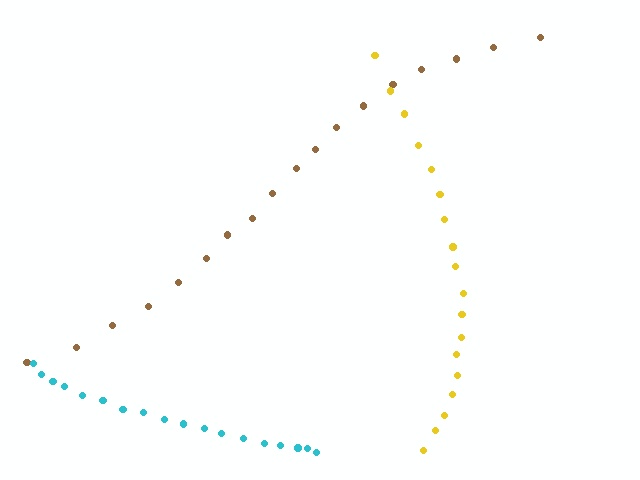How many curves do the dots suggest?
There are 3 distinct paths.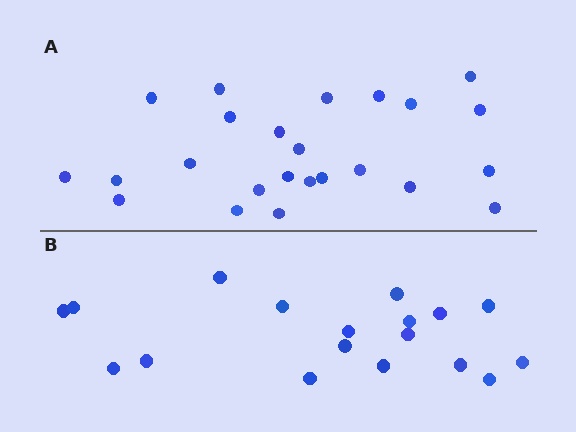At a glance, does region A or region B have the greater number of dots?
Region A (the top region) has more dots.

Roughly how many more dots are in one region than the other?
Region A has about 6 more dots than region B.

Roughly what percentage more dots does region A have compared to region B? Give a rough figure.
About 35% more.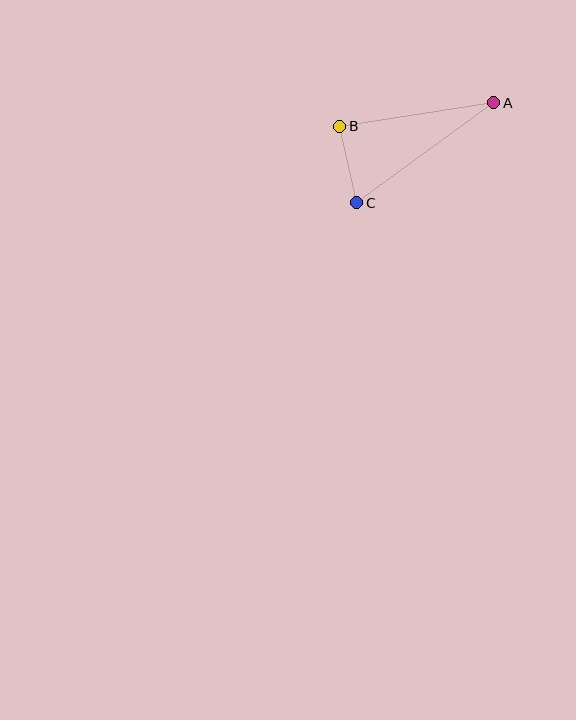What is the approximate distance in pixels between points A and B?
The distance between A and B is approximately 155 pixels.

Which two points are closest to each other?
Points B and C are closest to each other.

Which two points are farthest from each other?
Points A and C are farthest from each other.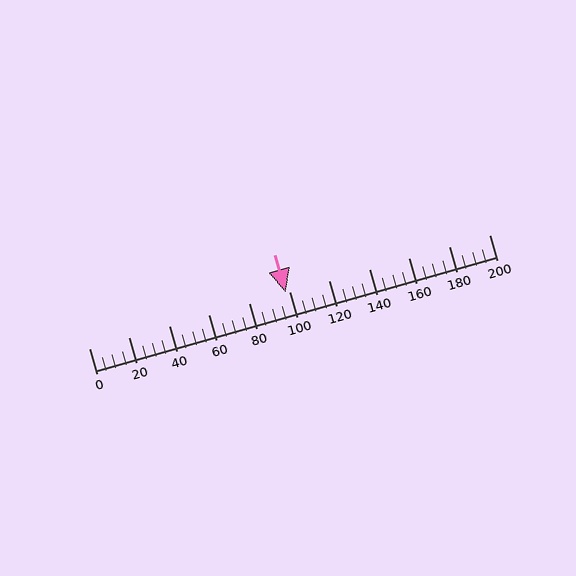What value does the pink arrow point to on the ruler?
The pink arrow points to approximately 98.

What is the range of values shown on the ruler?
The ruler shows values from 0 to 200.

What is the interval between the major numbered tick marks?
The major tick marks are spaced 20 units apart.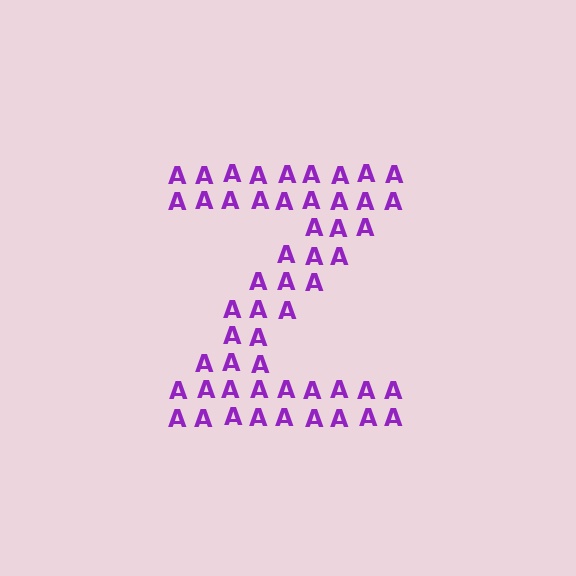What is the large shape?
The large shape is the letter Z.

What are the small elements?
The small elements are letter A's.